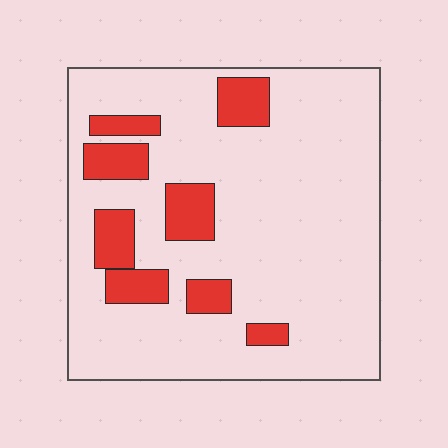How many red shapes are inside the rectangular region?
8.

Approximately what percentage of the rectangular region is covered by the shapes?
Approximately 15%.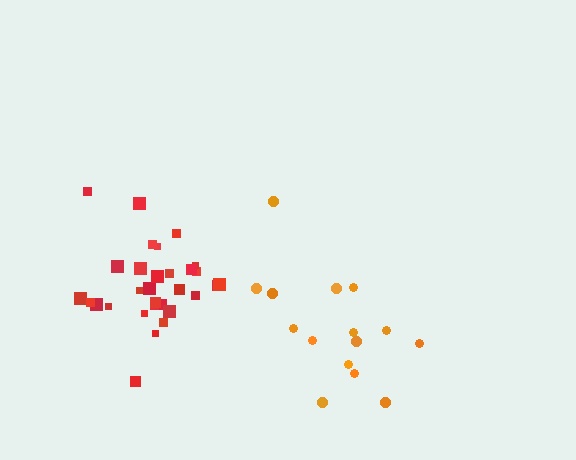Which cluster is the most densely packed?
Red.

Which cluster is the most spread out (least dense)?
Orange.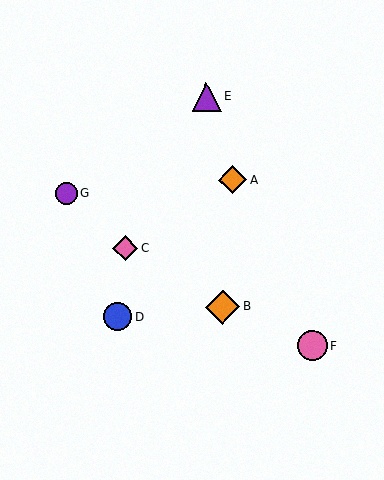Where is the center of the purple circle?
The center of the purple circle is at (66, 193).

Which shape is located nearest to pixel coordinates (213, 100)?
The purple triangle (labeled E) at (206, 97) is nearest to that location.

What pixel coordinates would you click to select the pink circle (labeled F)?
Click at (312, 346) to select the pink circle F.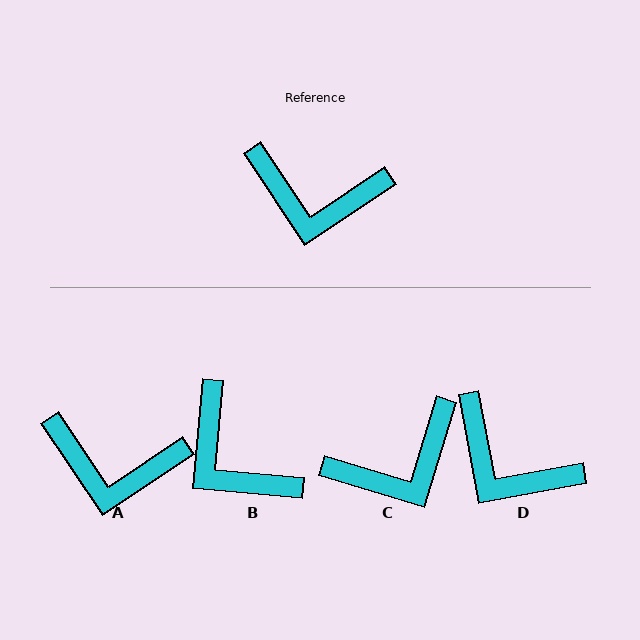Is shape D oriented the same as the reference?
No, it is off by about 23 degrees.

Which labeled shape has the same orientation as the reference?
A.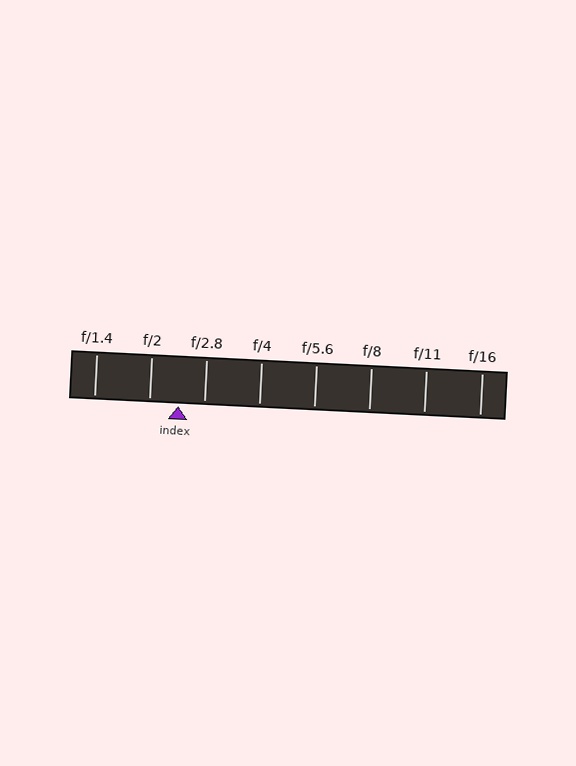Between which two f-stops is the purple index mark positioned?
The index mark is between f/2 and f/2.8.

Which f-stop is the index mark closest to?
The index mark is closest to f/2.8.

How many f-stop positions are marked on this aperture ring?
There are 8 f-stop positions marked.